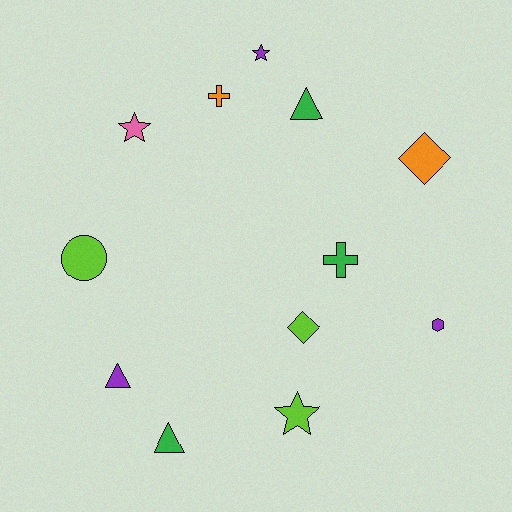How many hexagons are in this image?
There is 1 hexagon.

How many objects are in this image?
There are 12 objects.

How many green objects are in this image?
There are 3 green objects.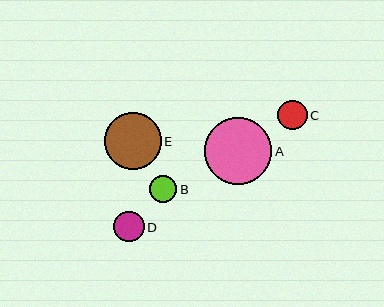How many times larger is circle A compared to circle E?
Circle A is approximately 1.2 times the size of circle E.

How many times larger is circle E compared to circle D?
Circle E is approximately 1.9 times the size of circle D.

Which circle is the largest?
Circle A is the largest with a size of approximately 67 pixels.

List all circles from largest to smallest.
From largest to smallest: A, E, D, C, B.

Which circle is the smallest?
Circle B is the smallest with a size of approximately 27 pixels.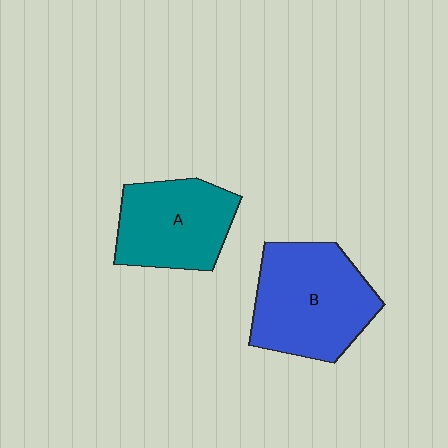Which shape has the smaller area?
Shape A (teal).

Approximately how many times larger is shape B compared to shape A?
Approximately 1.3 times.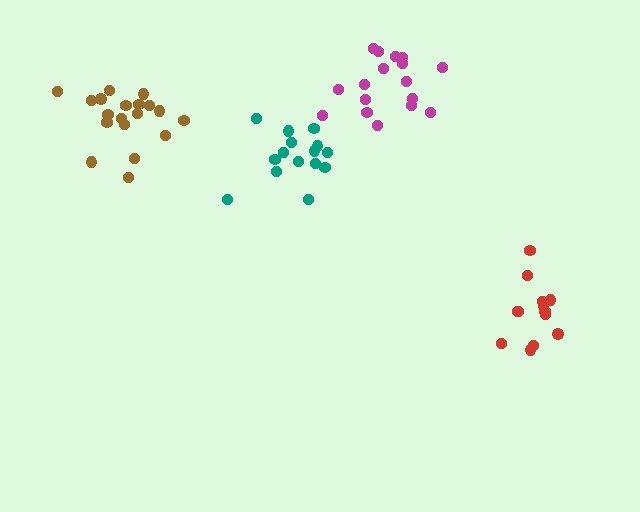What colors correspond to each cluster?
The clusters are colored: red, magenta, teal, brown.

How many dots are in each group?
Group 1: 13 dots, Group 2: 17 dots, Group 3: 15 dots, Group 4: 19 dots (64 total).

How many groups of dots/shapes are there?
There are 4 groups.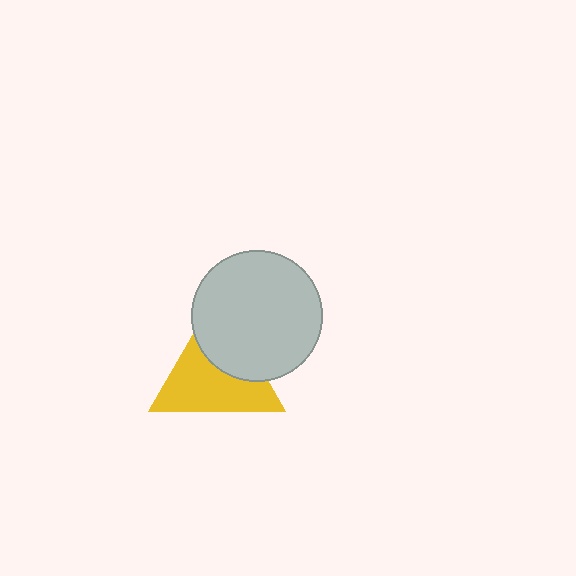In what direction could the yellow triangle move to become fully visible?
The yellow triangle could move toward the lower-left. That would shift it out from behind the light gray circle entirely.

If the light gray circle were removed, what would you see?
You would see the complete yellow triangle.